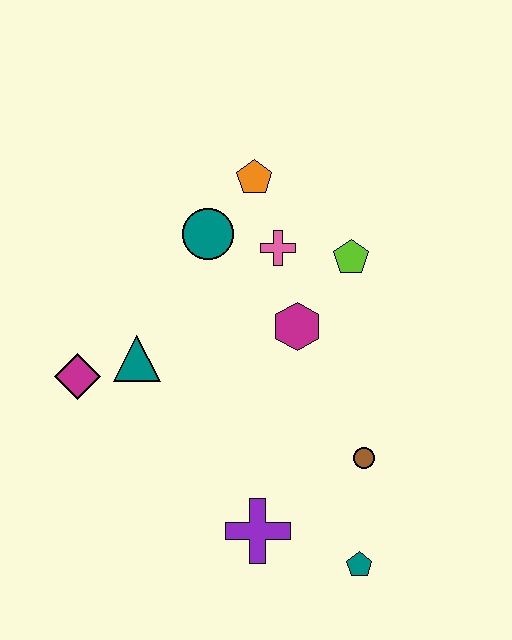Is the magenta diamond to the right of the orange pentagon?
No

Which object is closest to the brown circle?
The teal pentagon is closest to the brown circle.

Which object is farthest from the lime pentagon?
The teal pentagon is farthest from the lime pentagon.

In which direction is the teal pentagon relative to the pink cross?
The teal pentagon is below the pink cross.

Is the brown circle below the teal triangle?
Yes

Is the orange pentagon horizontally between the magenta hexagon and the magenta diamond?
Yes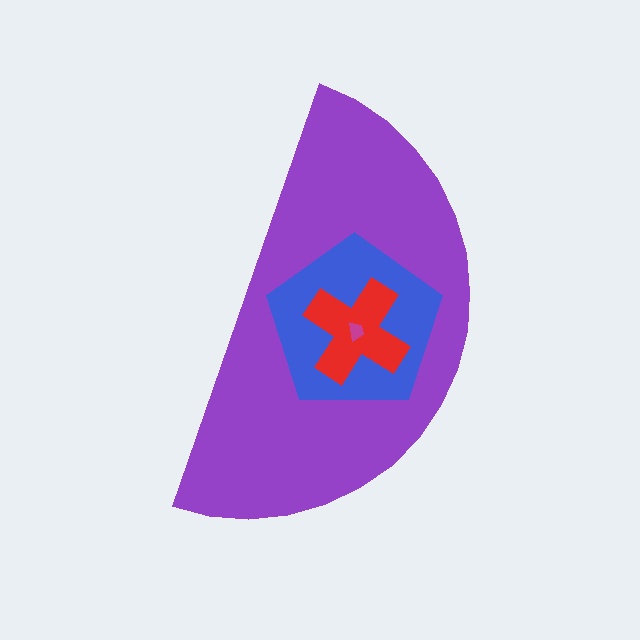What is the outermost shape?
The purple semicircle.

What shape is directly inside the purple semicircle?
The blue pentagon.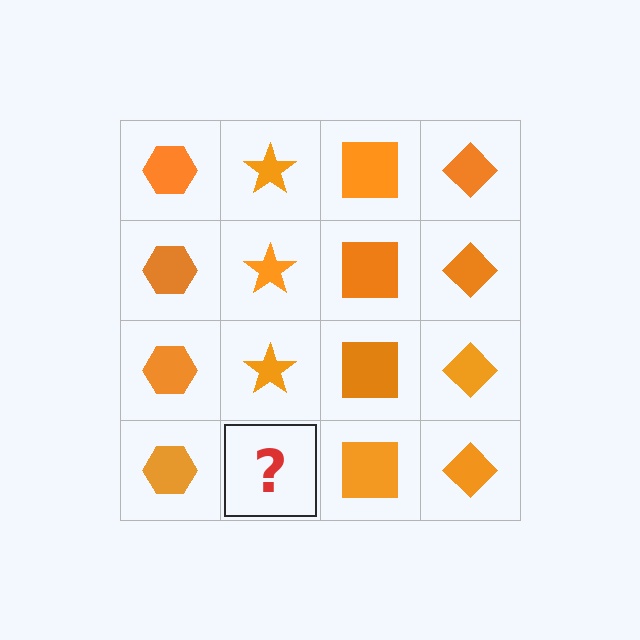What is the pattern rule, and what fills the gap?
The rule is that each column has a consistent shape. The gap should be filled with an orange star.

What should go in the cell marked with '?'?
The missing cell should contain an orange star.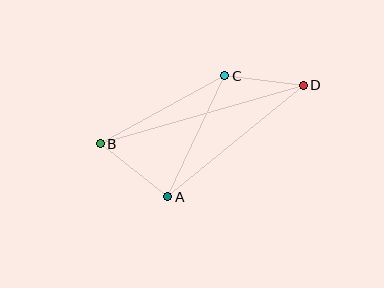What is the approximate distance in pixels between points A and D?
The distance between A and D is approximately 176 pixels.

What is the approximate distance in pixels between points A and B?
The distance between A and B is approximately 86 pixels.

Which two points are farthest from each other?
Points B and D are farthest from each other.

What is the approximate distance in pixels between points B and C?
The distance between B and C is approximately 142 pixels.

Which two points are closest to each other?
Points C and D are closest to each other.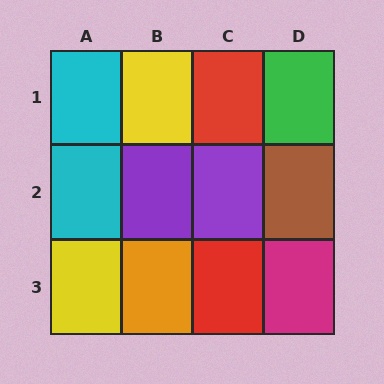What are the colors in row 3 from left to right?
Yellow, orange, red, magenta.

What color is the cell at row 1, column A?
Cyan.